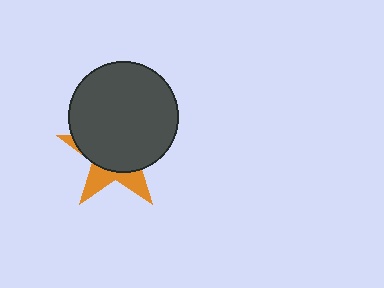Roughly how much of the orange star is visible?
A small part of it is visible (roughly 30%).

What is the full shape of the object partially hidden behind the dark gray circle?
The partially hidden object is an orange star.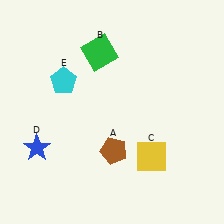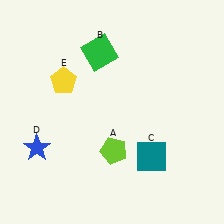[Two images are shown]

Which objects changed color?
A changed from brown to lime. C changed from yellow to teal. E changed from cyan to yellow.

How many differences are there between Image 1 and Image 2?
There are 3 differences between the two images.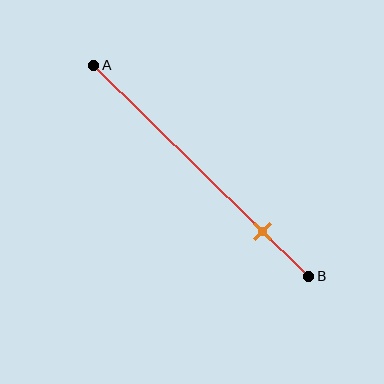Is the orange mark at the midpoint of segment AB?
No, the mark is at about 80% from A, not at the 50% midpoint.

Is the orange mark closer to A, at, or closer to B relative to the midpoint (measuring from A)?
The orange mark is closer to point B than the midpoint of segment AB.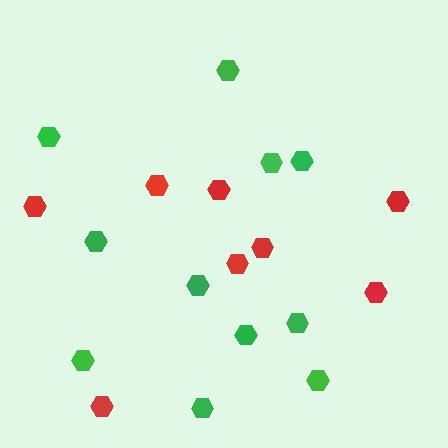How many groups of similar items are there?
There are 2 groups: one group of green hexagons (11) and one group of red hexagons (8).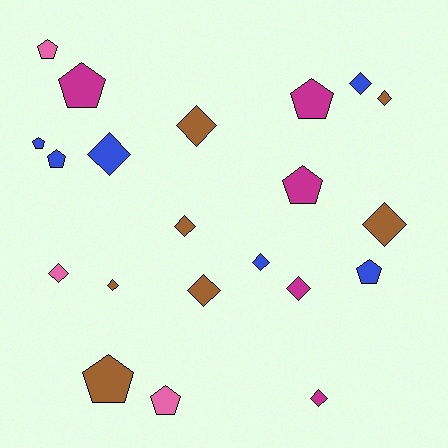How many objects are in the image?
There are 21 objects.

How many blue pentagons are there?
There are 3 blue pentagons.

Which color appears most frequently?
Brown, with 7 objects.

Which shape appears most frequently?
Diamond, with 12 objects.